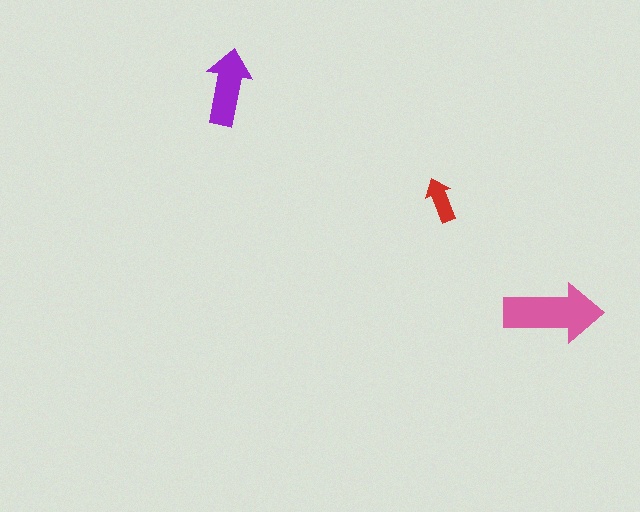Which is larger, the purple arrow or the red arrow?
The purple one.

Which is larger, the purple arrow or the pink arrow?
The pink one.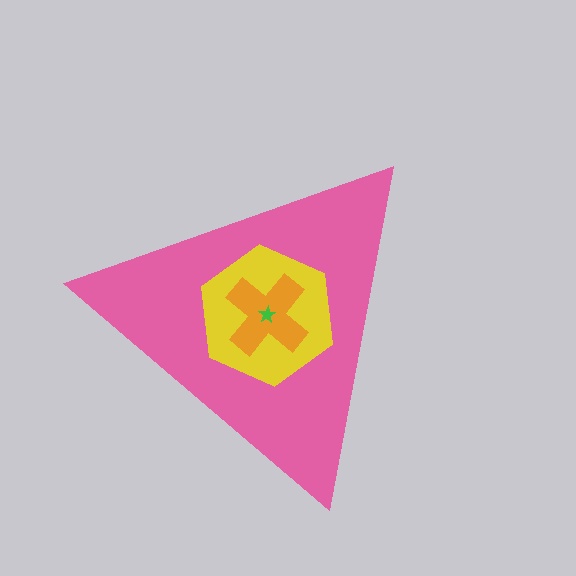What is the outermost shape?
The pink triangle.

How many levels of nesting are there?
4.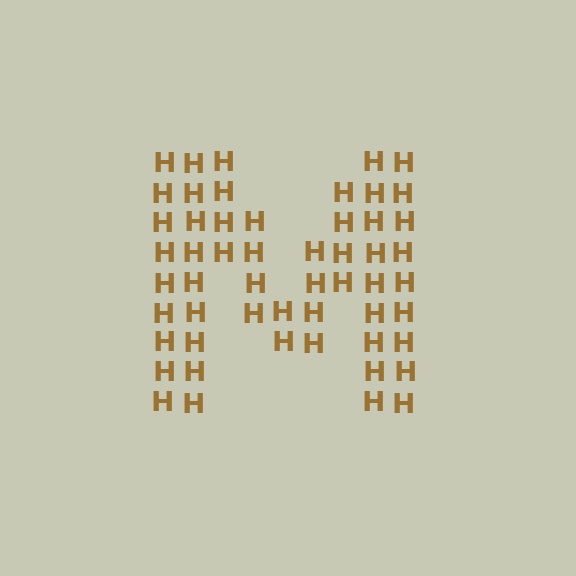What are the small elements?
The small elements are letter H's.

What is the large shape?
The large shape is the letter M.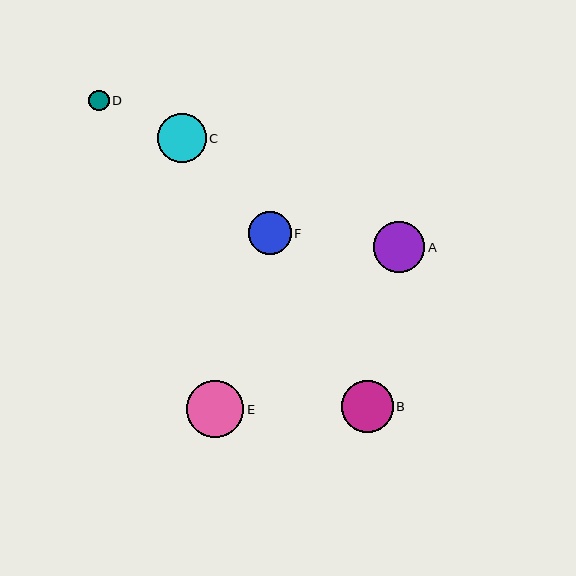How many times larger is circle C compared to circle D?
Circle C is approximately 2.4 times the size of circle D.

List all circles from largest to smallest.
From largest to smallest: E, B, A, C, F, D.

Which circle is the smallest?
Circle D is the smallest with a size of approximately 20 pixels.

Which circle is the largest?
Circle E is the largest with a size of approximately 57 pixels.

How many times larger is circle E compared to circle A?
Circle E is approximately 1.1 times the size of circle A.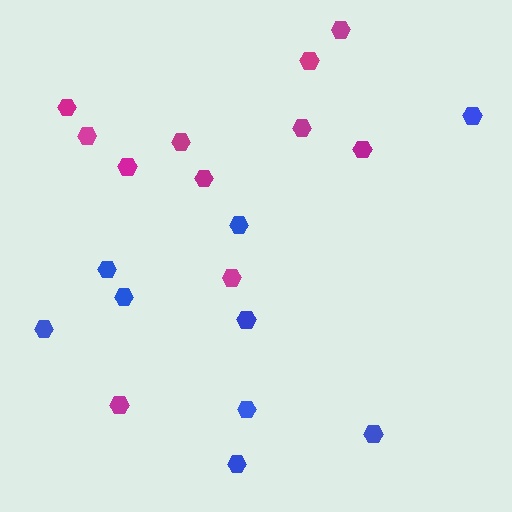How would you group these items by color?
There are 2 groups: one group of magenta hexagons (11) and one group of blue hexagons (9).